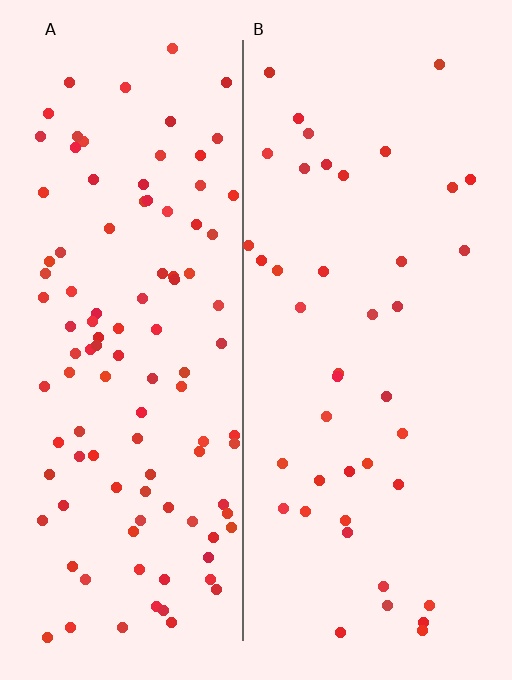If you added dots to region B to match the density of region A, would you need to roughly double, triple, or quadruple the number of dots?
Approximately triple.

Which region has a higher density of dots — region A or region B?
A (the left).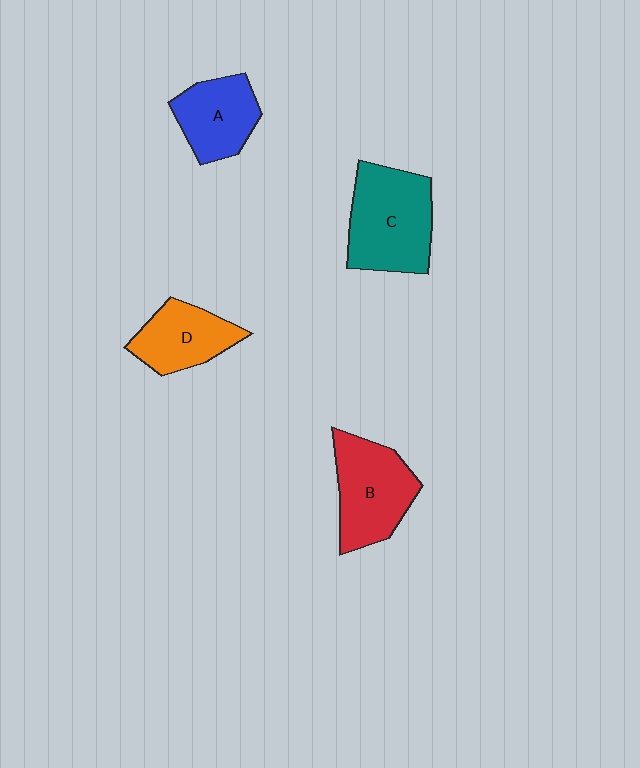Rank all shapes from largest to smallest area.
From largest to smallest: C (teal), B (red), A (blue), D (orange).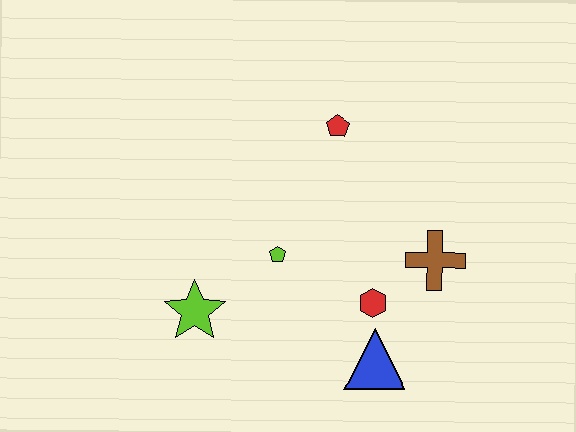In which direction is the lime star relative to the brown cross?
The lime star is to the left of the brown cross.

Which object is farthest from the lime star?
The brown cross is farthest from the lime star.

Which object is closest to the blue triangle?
The red hexagon is closest to the blue triangle.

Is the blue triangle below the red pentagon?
Yes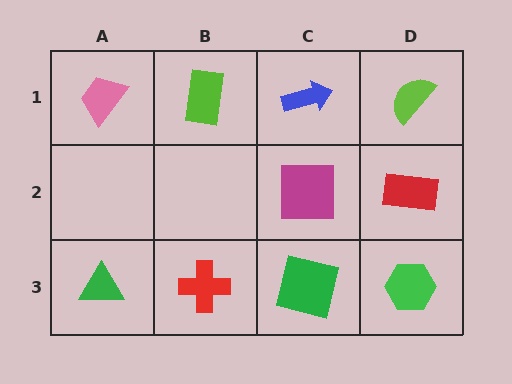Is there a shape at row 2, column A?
No, that cell is empty.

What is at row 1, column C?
A blue arrow.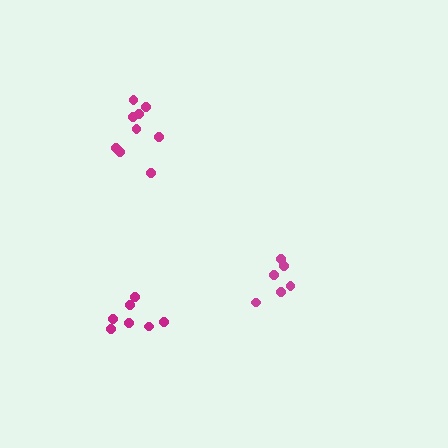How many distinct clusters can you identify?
There are 3 distinct clusters.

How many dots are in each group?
Group 1: 7 dots, Group 2: 9 dots, Group 3: 6 dots (22 total).